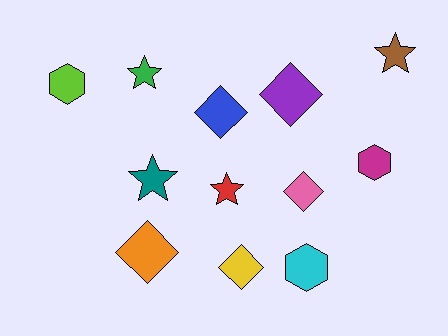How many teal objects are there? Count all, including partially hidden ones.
There is 1 teal object.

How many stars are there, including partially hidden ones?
There are 4 stars.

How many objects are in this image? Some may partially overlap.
There are 12 objects.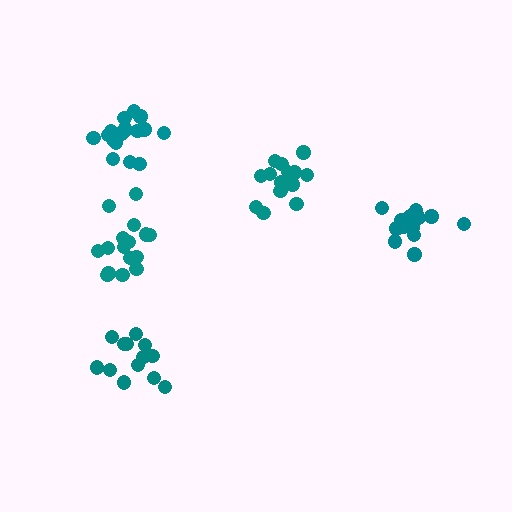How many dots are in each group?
Group 1: 15 dots, Group 2: 18 dots, Group 3: 14 dots, Group 4: 13 dots, Group 5: 18 dots (78 total).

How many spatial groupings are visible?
There are 5 spatial groupings.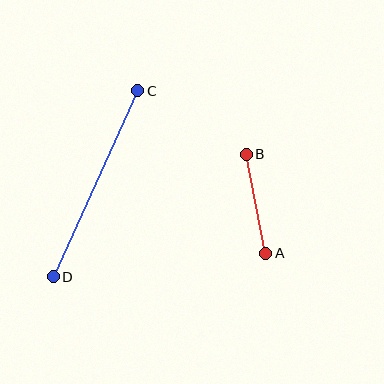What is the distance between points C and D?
The distance is approximately 205 pixels.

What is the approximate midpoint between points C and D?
The midpoint is at approximately (96, 184) pixels.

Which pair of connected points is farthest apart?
Points C and D are farthest apart.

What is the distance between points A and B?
The distance is approximately 101 pixels.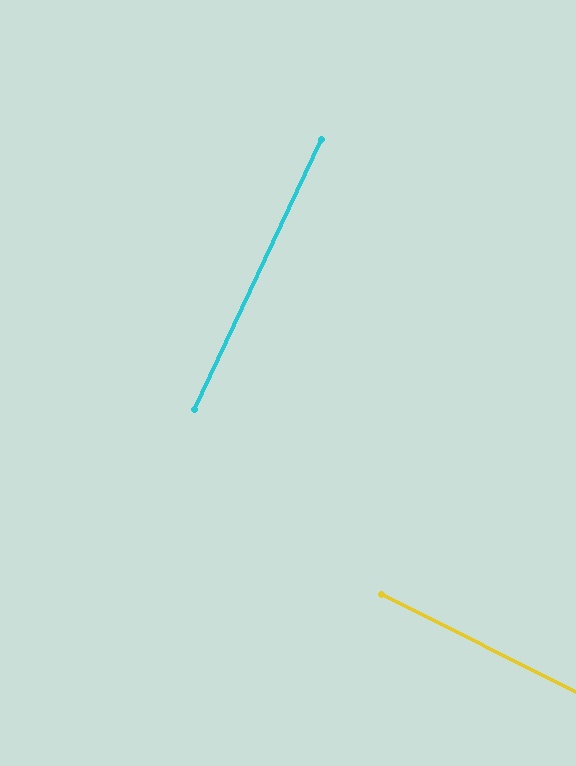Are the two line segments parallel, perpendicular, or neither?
Perpendicular — they meet at approximately 88°.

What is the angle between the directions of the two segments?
Approximately 88 degrees.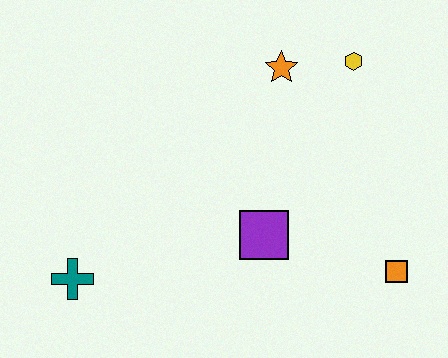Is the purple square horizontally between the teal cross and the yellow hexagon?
Yes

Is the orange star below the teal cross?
No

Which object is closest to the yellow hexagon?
The orange star is closest to the yellow hexagon.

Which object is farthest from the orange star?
The teal cross is farthest from the orange star.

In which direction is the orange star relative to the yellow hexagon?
The orange star is to the left of the yellow hexagon.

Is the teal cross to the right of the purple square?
No